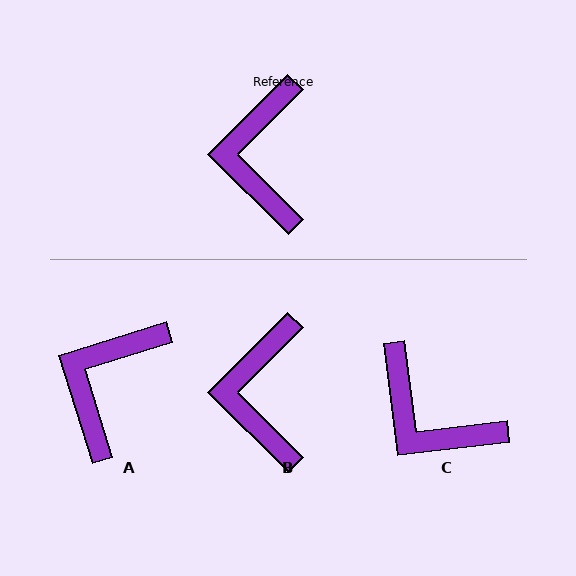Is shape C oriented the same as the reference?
No, it is off by about 52 degrees.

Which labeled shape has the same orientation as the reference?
B.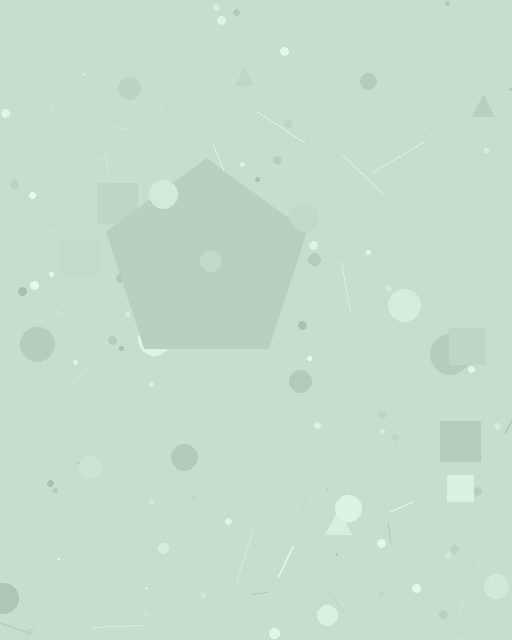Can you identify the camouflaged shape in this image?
The camouflaged shape is a pentagon.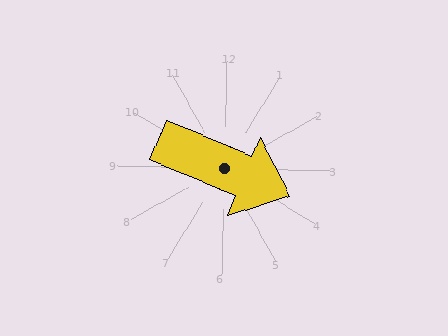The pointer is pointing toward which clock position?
Roughly 4 o'clock.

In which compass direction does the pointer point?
East.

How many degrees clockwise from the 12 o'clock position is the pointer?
Approximately 112 degrees.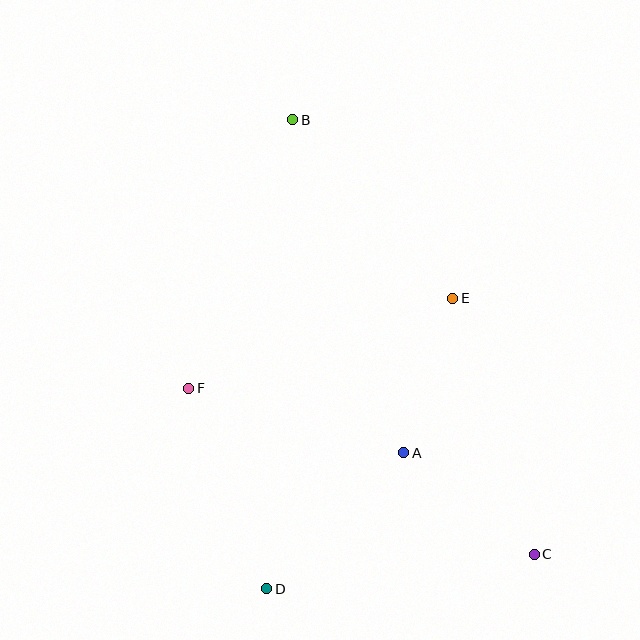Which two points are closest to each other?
Points A and E are closest to each other.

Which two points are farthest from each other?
Points B and C are farthest from each other.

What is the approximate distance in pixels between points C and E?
The distance between C and E is approximately 268 pixels.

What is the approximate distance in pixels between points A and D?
The distance between A and D is approximately 193 pixels.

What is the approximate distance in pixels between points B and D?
The distance between B and D is approximately 470 pixels.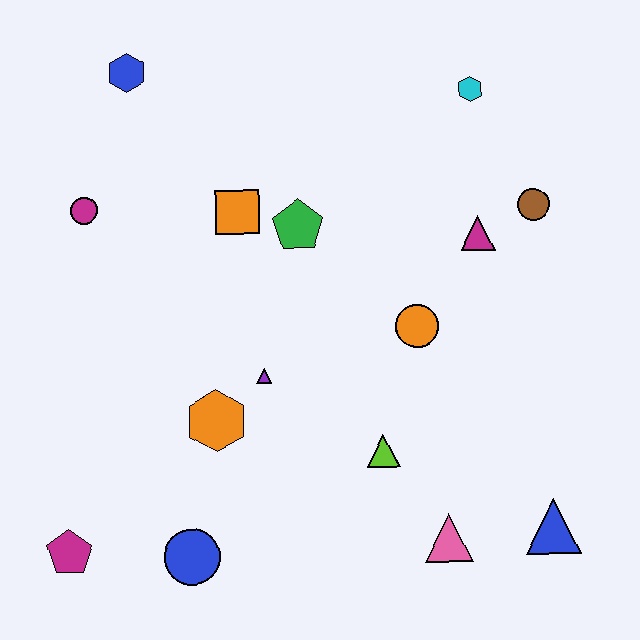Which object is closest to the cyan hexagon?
The brown circle is closest to the cyan hexagon.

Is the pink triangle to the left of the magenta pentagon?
No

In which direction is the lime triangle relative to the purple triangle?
The lime triangle is to the right of the purple triangle.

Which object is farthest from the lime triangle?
The blue hexagon is farthest from the lime triangle.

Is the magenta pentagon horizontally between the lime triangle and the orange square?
No